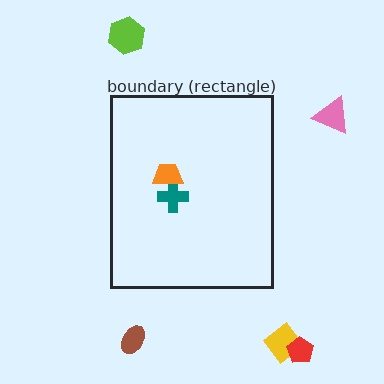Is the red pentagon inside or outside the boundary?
Outside.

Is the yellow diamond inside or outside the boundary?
Outside.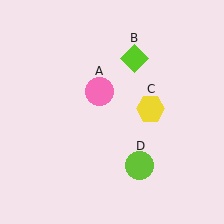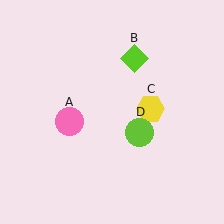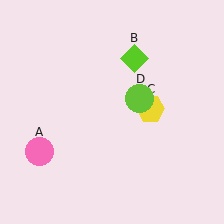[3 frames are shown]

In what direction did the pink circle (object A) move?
The pink circle (object A) moved down and to the left.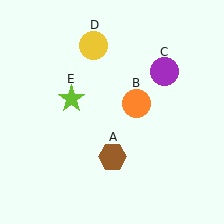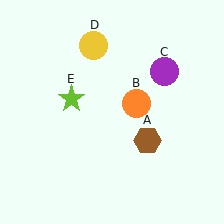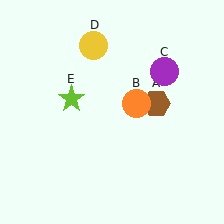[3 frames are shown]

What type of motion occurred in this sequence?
The brown hexagon (object A) rotated counterclockwise around the center of the scene.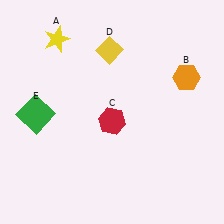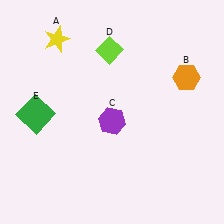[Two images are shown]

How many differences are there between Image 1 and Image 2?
There are 2 differences between the two images.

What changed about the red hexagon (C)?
In Image 1, C is red. In Image 2, it changed to purple.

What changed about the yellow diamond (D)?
In Image 1, D is yellow. In Image 2, it changed to lime.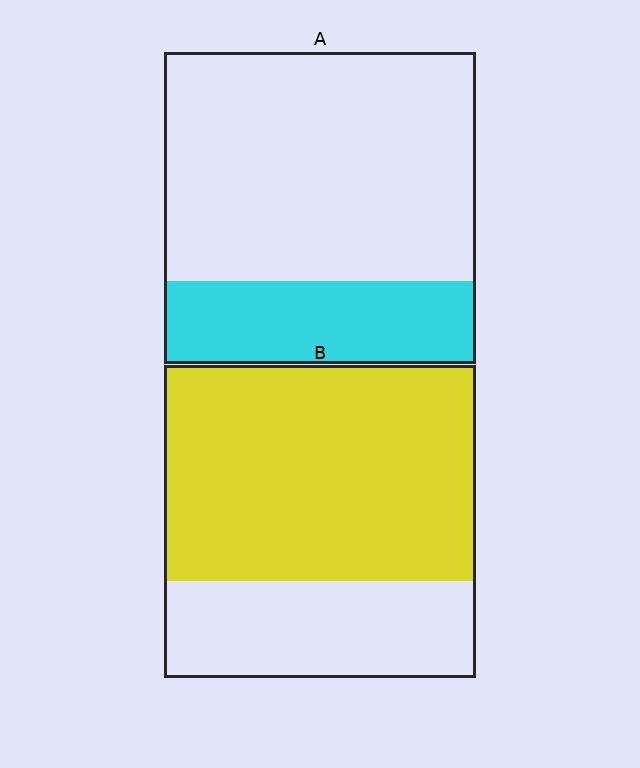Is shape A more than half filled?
No.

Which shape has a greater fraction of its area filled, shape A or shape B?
Shape B.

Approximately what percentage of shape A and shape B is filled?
A is approximately 25% and B is approximately 70%.